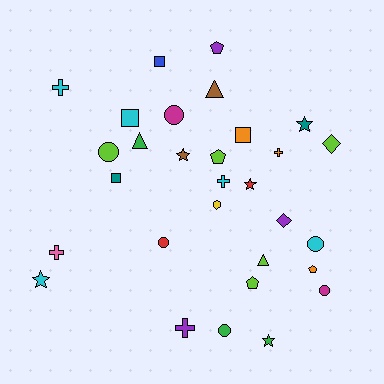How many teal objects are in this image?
There are 2 teal objects.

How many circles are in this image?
There are 6 circles.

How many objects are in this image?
There are 30 objects.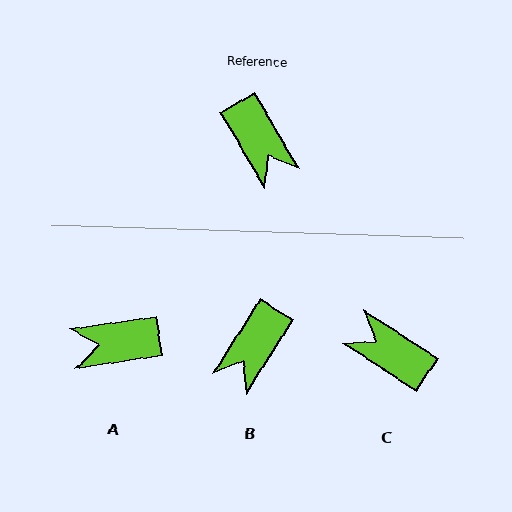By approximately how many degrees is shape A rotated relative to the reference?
Approximately 112 degrees clockwise.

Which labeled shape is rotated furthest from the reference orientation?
C, about 153 degrees away.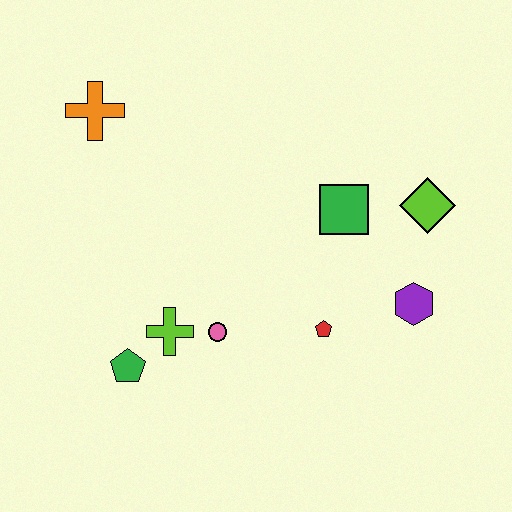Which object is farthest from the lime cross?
The lime diamond is farthest from the lime cross.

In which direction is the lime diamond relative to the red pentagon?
The lime diamond is above the red pentagon.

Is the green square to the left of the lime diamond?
Yes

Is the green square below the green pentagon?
No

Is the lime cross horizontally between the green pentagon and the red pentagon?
Yes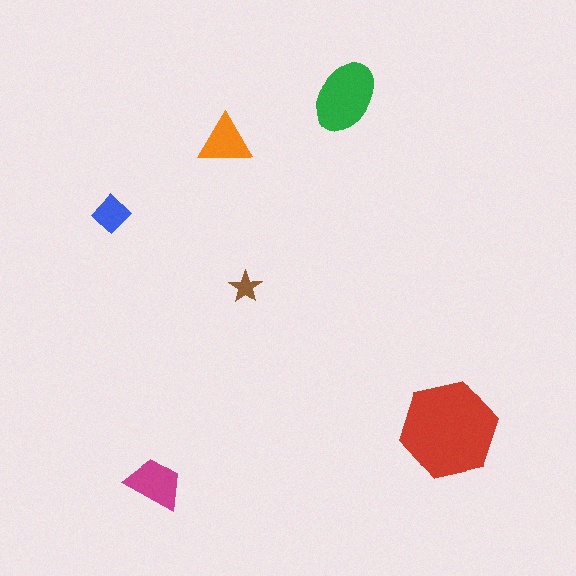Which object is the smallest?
The brown star.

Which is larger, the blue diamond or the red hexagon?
The red hexagon.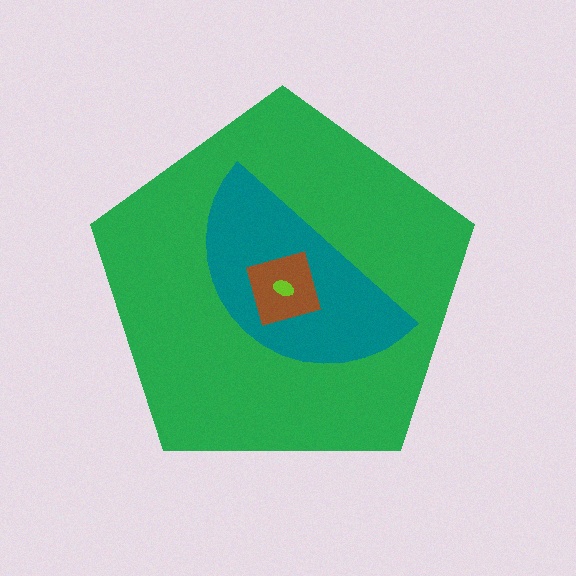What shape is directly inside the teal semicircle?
The brown diamond.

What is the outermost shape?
The green pentagon.